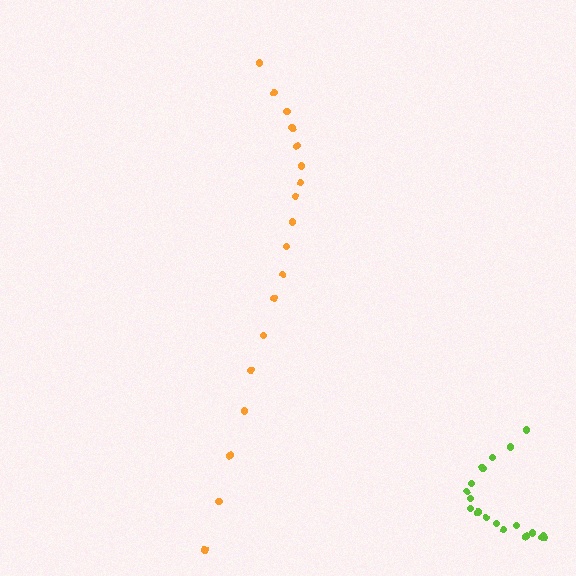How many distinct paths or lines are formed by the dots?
There are 2 distinct paths.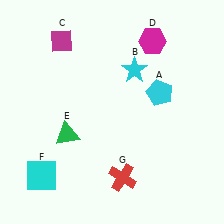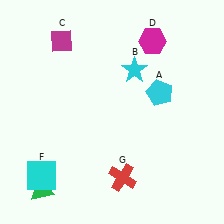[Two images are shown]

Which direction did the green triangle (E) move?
The green triangle (E) moved down.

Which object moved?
The green triangle (E) moved down.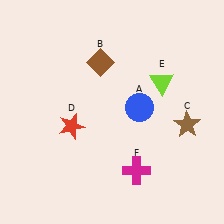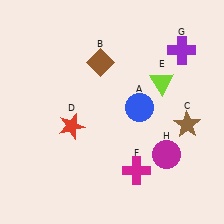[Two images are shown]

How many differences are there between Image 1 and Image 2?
There are 2 differences between the two images.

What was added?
A purple cross (G), a magenta circle (H) were added in Image 2.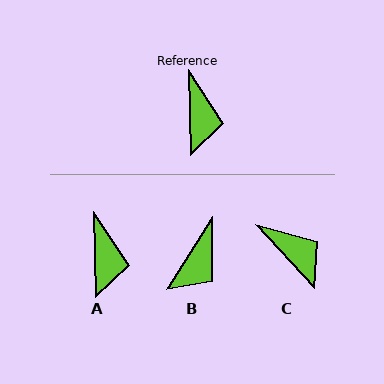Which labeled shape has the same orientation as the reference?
A.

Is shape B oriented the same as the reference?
No, it is off by about 34 degrees.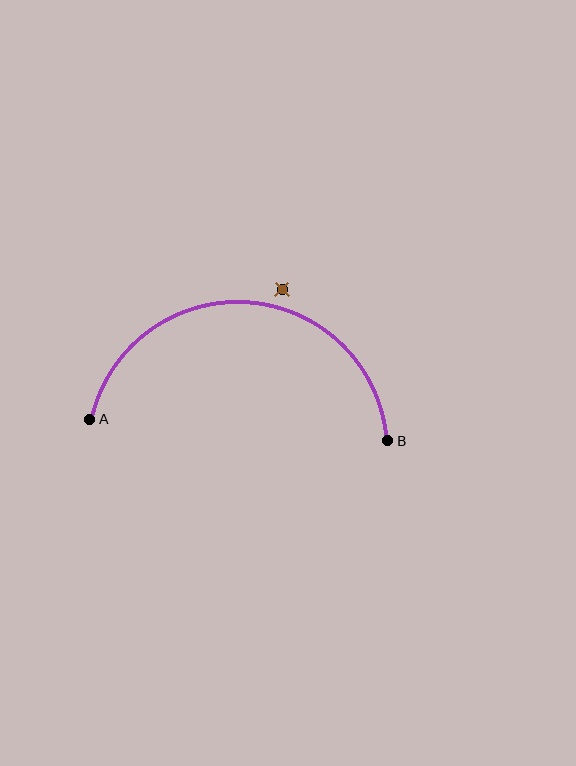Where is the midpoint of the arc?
The arc midpoint is the point on the curve farthest from the straight line joining A and B. It sits above that line.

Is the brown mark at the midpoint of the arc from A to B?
No — the brown mark does not lie on the arc at all. It sits slightly outside the curve.